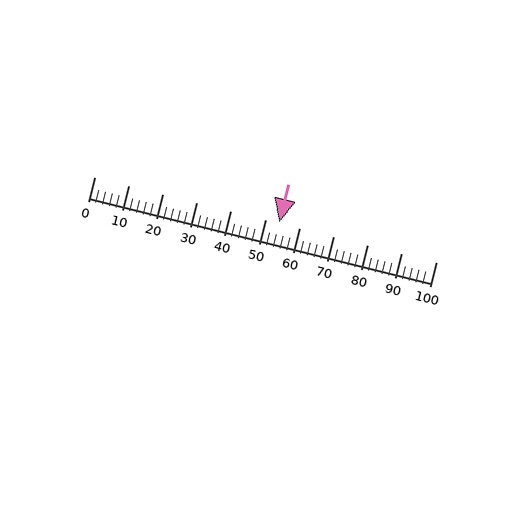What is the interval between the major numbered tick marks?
The major tick marks are spaced 10 units apart.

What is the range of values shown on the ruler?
The ruler shows values from 0 to 100.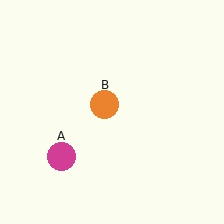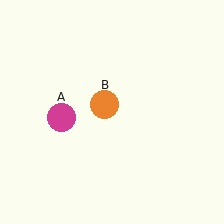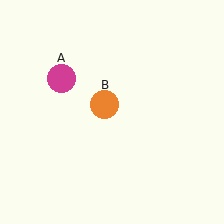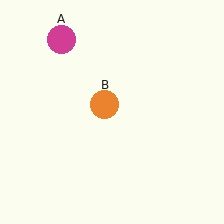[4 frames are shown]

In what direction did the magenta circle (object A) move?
The magenta circle (object A) moved up.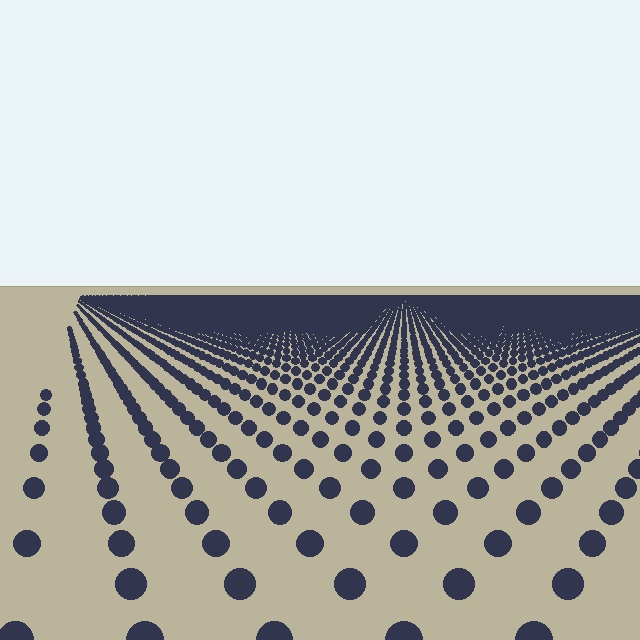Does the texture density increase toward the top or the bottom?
Density increases toward the top.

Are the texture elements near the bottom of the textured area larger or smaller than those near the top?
Larger. Near the bottom, elements are closer to the viewer and appear at a bigger on-screen size.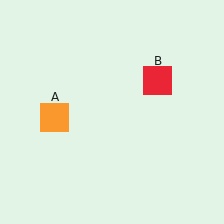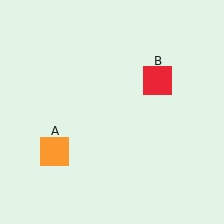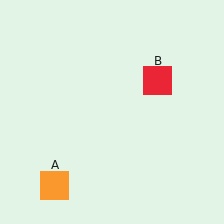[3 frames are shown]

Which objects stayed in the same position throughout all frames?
Red square (object B) remained stationary.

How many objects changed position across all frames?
1 object changed position: orange square (object A).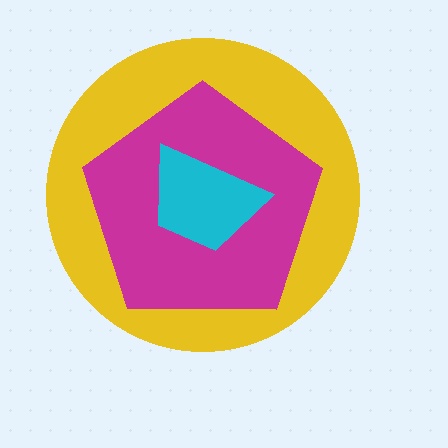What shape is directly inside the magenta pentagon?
The cyan trapezoid.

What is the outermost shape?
The yellow circle.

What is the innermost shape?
The cyan trapezoid.